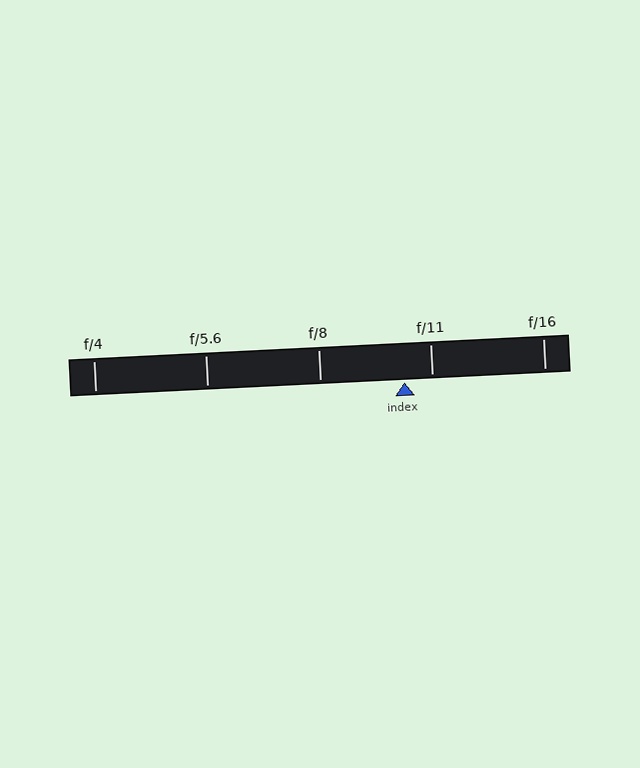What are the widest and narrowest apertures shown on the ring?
The widest aperture shown is f/4 and the narrowest is f/16.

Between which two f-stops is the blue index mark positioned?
The index mark is between f/8 and f/11.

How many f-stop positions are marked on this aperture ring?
There are 5 f-stop positions marked.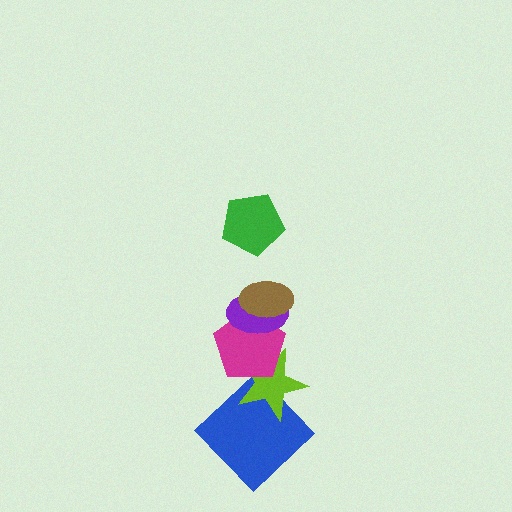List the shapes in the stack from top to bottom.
From top to bottom: the green pentagon, the brown ellipse, the purple ellipse, the magenta pentagon, the lime star, the blue diamond.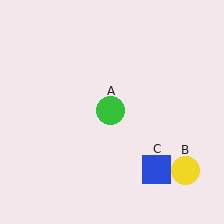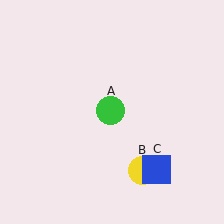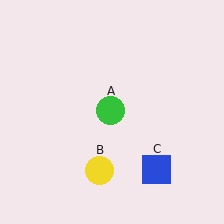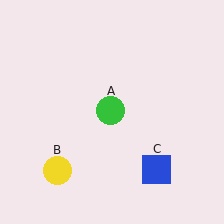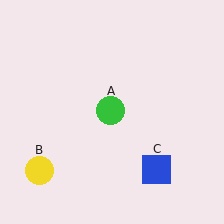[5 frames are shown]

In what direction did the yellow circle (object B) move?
The yellow circle (object B) moved left.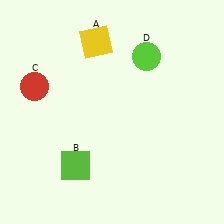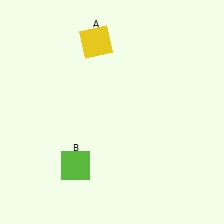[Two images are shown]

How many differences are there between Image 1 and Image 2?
There are 2 differences between the two images.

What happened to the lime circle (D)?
The lime circle (D) was removed in Image 2. It was in the top-right area of Image 1.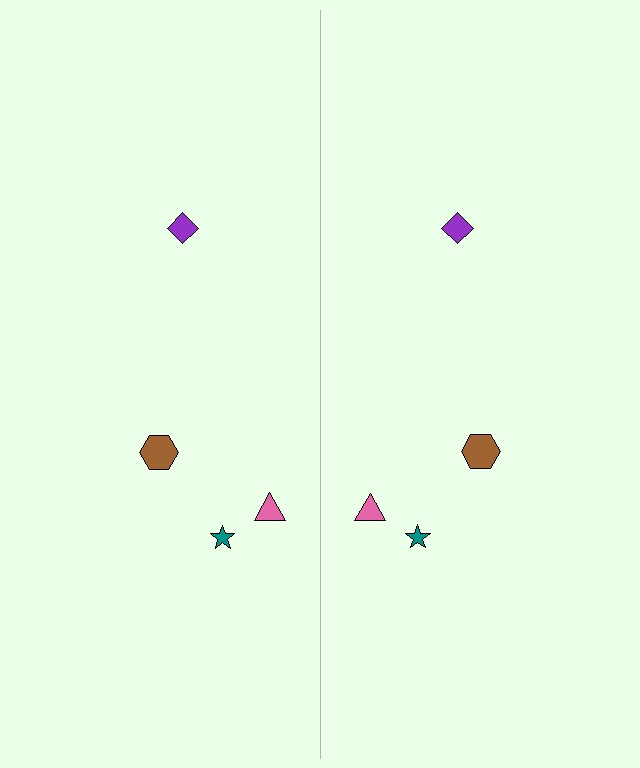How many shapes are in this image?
There are 8 shapes in this image.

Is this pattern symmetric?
Yes, this pattern has bilateral (reflection) symmetry.